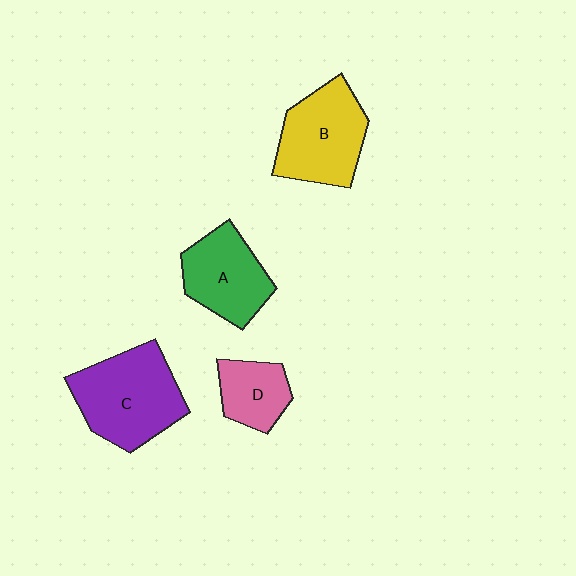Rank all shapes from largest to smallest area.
From largest to smallest: C (purple), B (yellow), A (green), D (pink).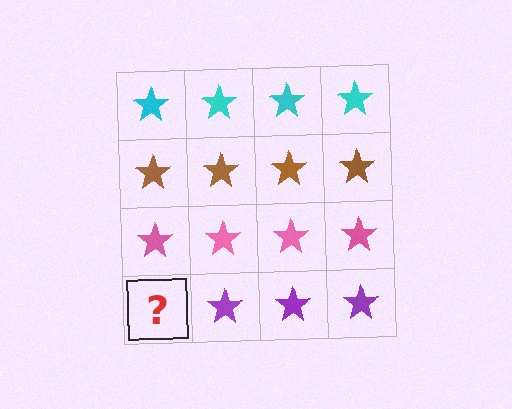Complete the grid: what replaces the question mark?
The question mark should be replaced with a purple star.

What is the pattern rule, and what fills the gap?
The rule is that each row has a consistent color. The gap should be filled with a purple star.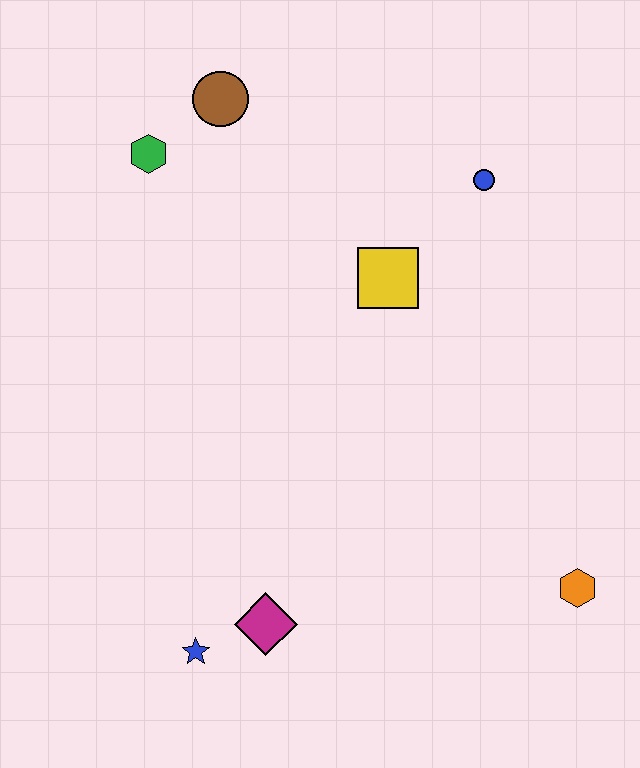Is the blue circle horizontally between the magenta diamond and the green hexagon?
No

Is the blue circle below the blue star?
No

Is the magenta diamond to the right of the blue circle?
No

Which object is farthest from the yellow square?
The blue star is farthest from the yellow square.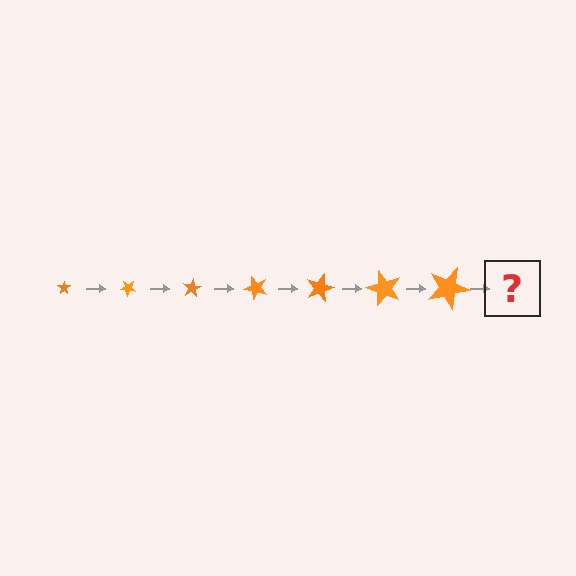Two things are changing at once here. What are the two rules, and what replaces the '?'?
The two rules are that the star grows larger each step and it rotates 40 degrees each step. The '?' should be a star, larger than the previous one and rotated 280 degrees from the start.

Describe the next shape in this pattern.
It should be a star, larger than the previous one and rotated 280 degrees from the start.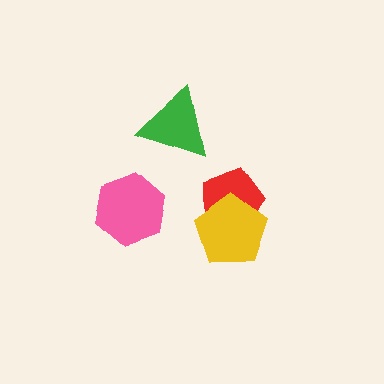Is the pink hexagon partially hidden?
No, no other shape covers it.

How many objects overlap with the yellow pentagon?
1 object overlaps with the yellow pentagon.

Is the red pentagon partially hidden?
Yes, it is partially covered by another shape.